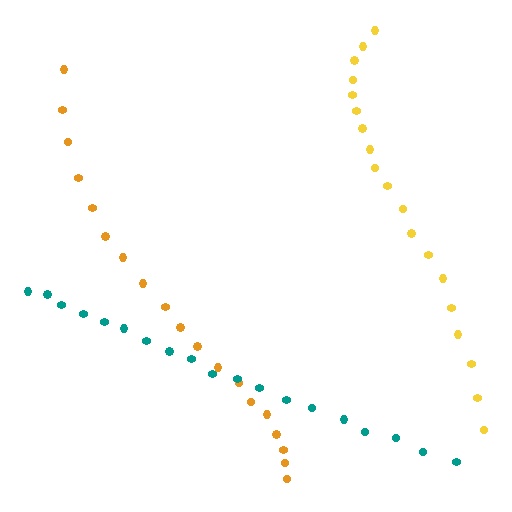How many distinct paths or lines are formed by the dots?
There are 3 distinct paths.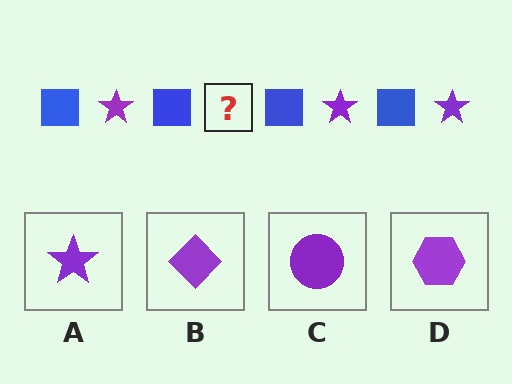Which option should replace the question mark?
Option A.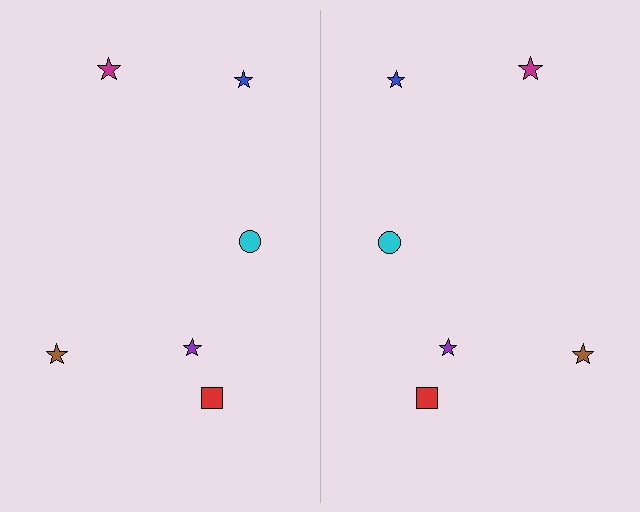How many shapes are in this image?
There are 12 shapes in this image.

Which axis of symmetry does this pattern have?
The pattern has a vertical axis of symmetry running through the center of the image.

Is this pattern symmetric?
Yes, this pattern has bilateral (reflection) symmetry.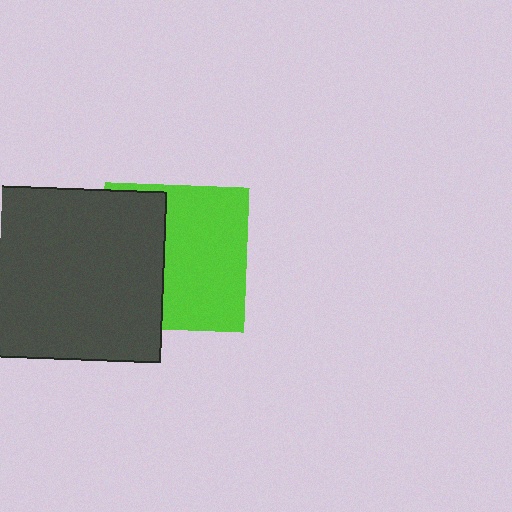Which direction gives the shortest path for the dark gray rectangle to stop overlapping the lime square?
Moving left gives the shortest separation.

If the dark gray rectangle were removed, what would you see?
You would see the complete lime square.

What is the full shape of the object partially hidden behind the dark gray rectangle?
The partially hidden object is a lime square.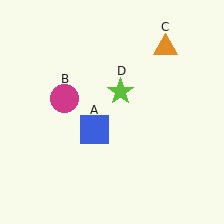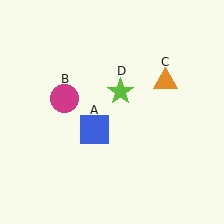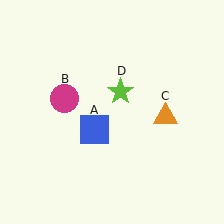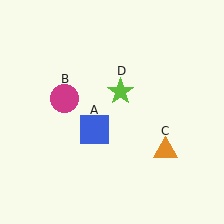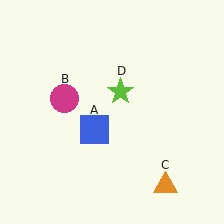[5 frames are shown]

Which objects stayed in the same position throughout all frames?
Blue square (object A) and magenta circle (object B) and lime star (object D) remained stationary.